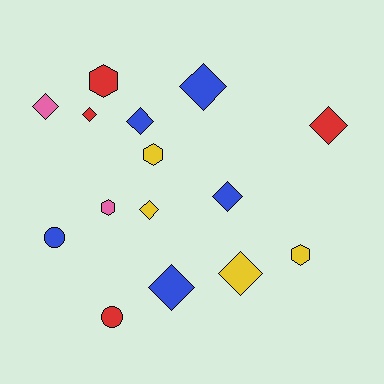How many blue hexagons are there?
There are no blue hexagons.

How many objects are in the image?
There are 15 objects.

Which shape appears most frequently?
Diamond, with 9 objects.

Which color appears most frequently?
Blue, with 5 objects.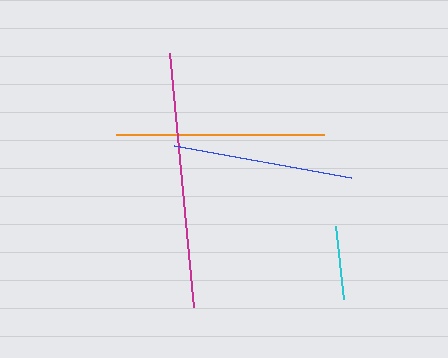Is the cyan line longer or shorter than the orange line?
The orange line is longer than the cyan line.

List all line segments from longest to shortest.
From longest to shortest: magenta, orange, blue, cyan.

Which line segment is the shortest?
The cyan line is the shortest at approximately 73 pixels.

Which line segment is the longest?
The magenta line is the longest at approximately 255 pixels.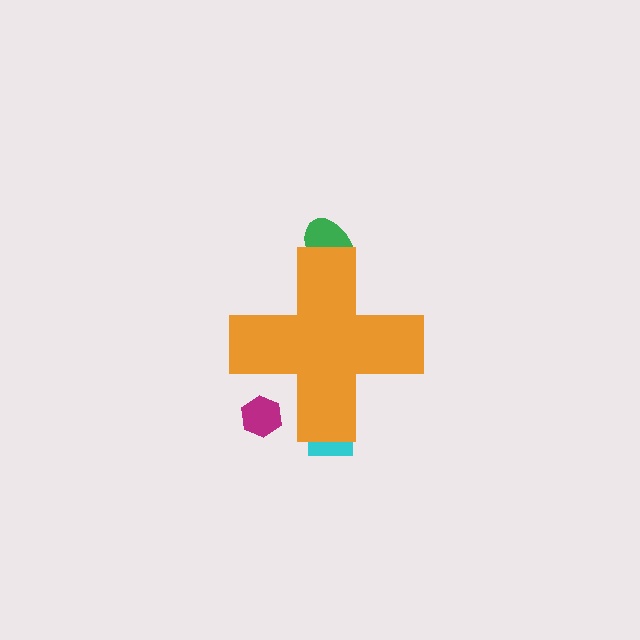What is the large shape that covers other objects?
An orange cross.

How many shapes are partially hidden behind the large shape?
3 shapes are partially hidden.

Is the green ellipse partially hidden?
Yes, the green ellipse is partially hidden behind the orange cross.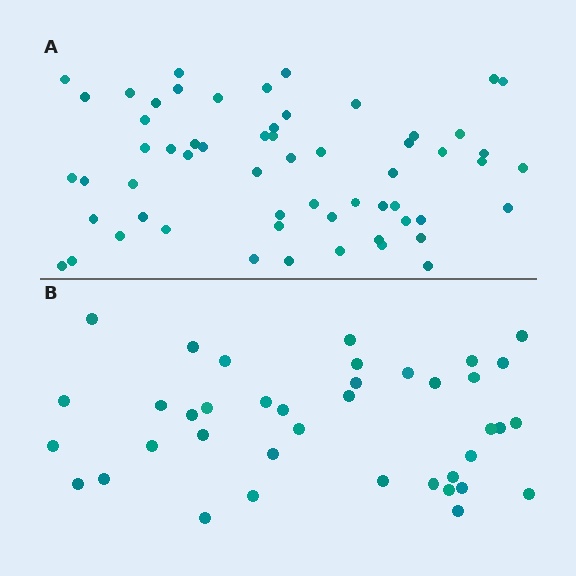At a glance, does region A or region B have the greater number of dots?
Region A (the top region) has more dots.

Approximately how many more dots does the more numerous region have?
Region A has approximately 20 more dots than region B.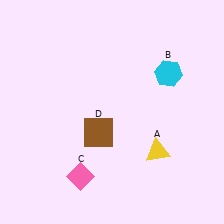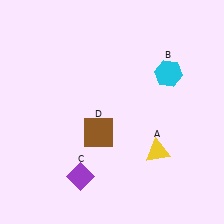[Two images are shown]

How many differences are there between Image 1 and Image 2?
There is 1 difference between the two images.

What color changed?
The diamond (C) changed from pink in Image 1 to purple in Image 2.